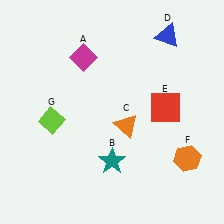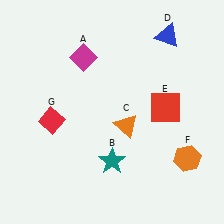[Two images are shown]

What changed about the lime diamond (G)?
In Image 1, G is lime. In Image 2, it changed to red.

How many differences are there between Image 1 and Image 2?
There is 1 difference between the two images.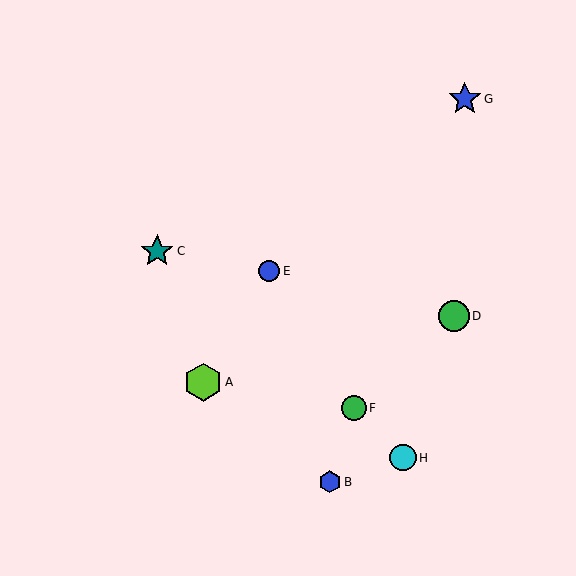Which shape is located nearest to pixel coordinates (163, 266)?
The teal star (labeled C) at (157, 251) is nearest to that location.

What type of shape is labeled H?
Shape H is a cyan circle.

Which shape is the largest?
The lime hexagon (labeled A) is the largest.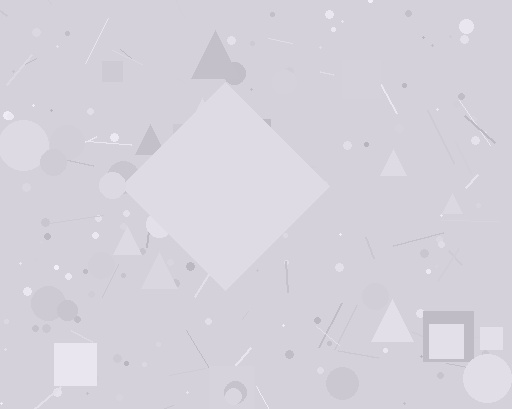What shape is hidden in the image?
A diamond is hidden in the image.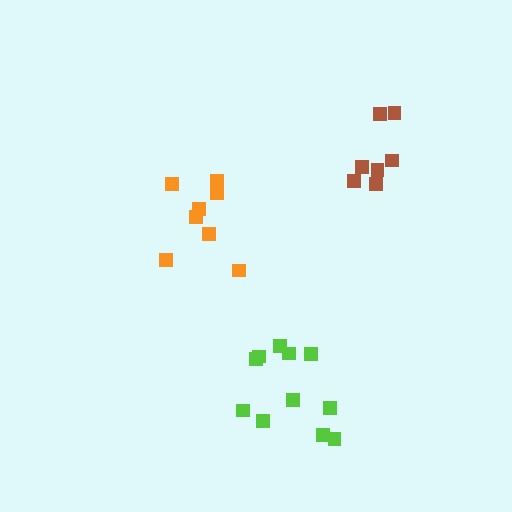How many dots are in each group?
Group 1: 8 dots, Group 2: 11 dots, Group 3: 7 dots (26 total).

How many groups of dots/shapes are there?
There are 3 groups.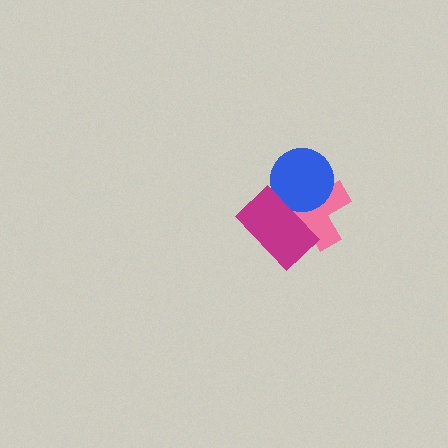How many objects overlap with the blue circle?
2 objects overlap with the blue circle.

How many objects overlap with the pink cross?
2 objects overlap with the pink cross.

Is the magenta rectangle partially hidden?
No, no other shape covers it.